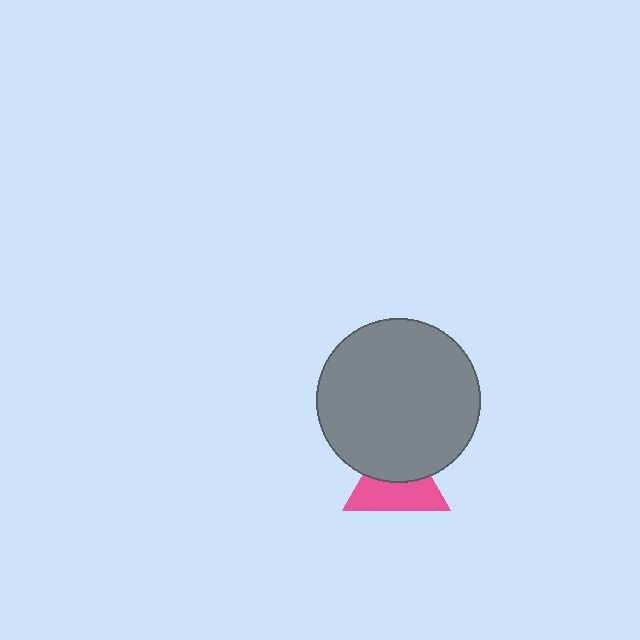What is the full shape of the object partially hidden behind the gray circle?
The partially hidden object is a pink triangle.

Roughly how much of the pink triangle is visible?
About half of it is visible (roughly 54%).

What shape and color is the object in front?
The object in front is a gray circle.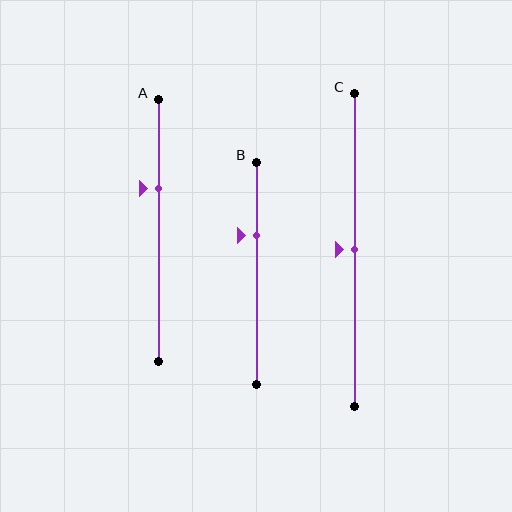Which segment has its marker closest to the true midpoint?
Segment C has its marker closest to the true midpoint.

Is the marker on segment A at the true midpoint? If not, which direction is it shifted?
No, the marker on segment A is shifted upward by about 16% of the segment length.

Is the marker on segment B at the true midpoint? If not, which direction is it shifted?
No, the marker on segment B is shifted upward by about 17% of the segment length.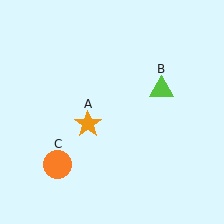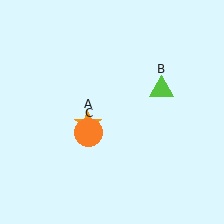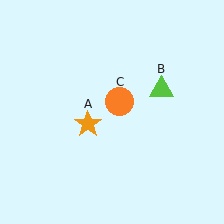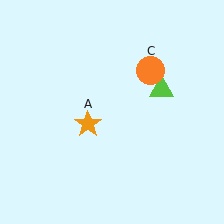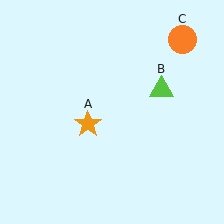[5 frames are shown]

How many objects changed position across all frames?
1 object changed position: orange circle (object C).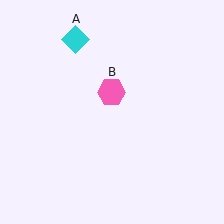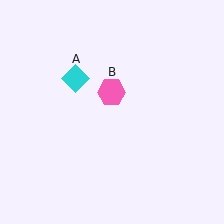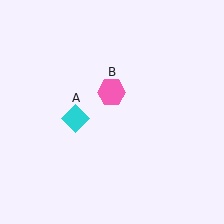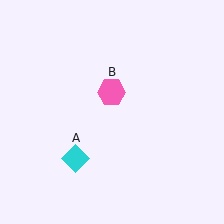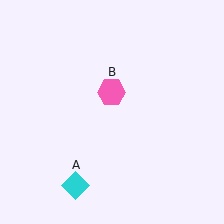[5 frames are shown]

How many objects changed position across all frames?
1 object changed position: cyan diamond (object A).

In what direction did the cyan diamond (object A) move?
The cyan diamond (object A) moved down.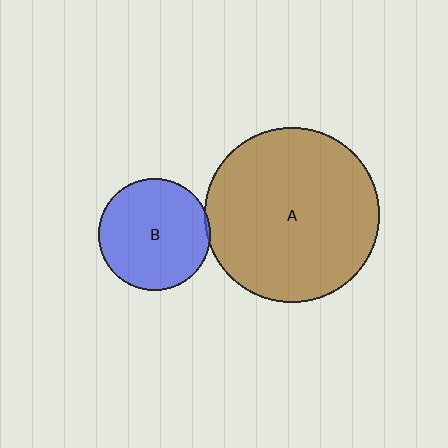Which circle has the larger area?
Circle A (brown).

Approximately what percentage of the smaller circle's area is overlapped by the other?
Approximately 5%.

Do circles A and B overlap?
Yes.